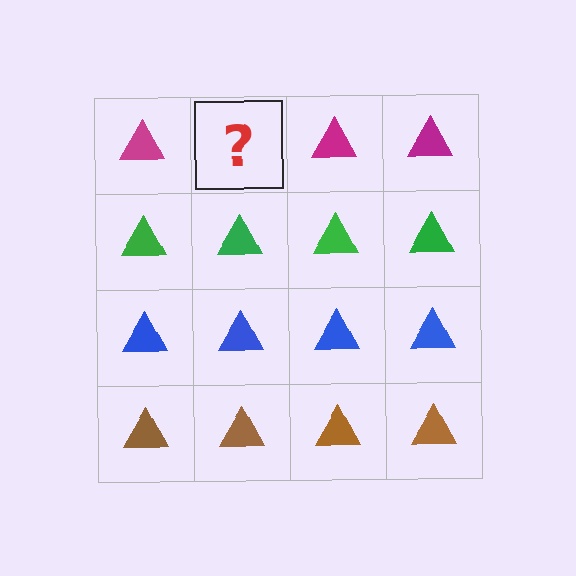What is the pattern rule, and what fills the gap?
The rule is that each row has a consistent color. The gap should be filled with a magenta triangle.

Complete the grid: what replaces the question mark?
The question mark should be replaced with a magenta triangle.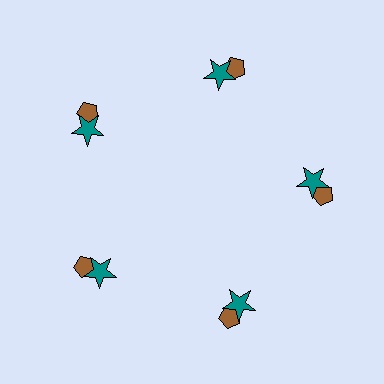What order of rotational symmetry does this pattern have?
This pattern has 5-fold rotational symmetry.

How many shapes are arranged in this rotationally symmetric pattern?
There are 10 shapes, arranged in 5 groups of 2.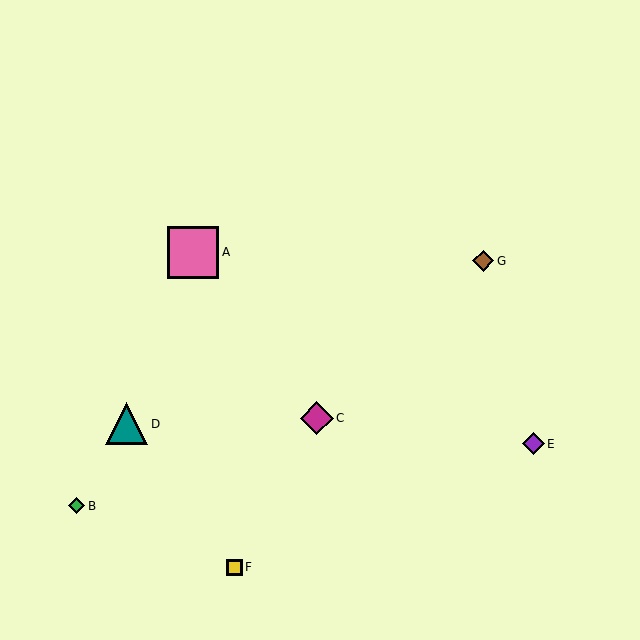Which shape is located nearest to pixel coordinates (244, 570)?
The yellow square (labeled F) at (234, 567) is nearest to that location.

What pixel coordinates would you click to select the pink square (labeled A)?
Click at (193, 253) to select the pink square A.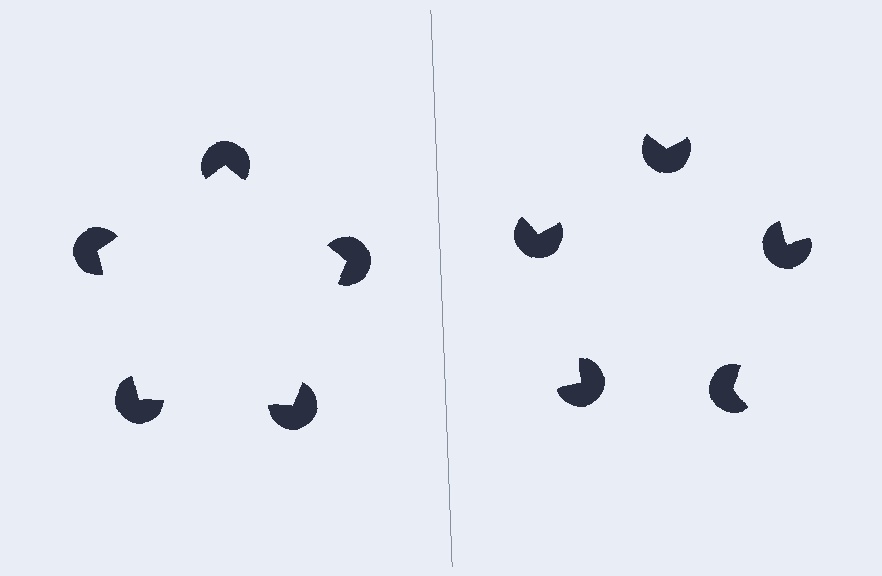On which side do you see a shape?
An illusory pentagon appears on the left side. On the right side the wedge cuts are rotated, so no coherent shape forms.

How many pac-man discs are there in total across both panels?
10 — 5 on each side.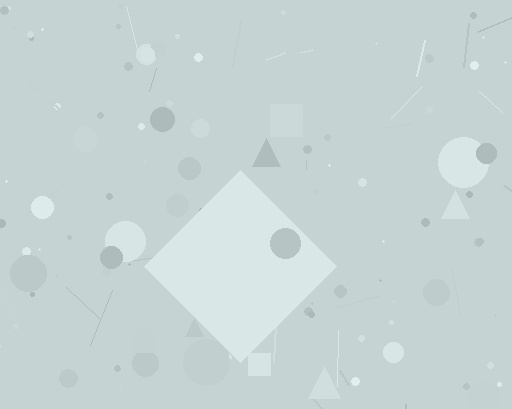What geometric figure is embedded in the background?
A diamond is embedded in the background.